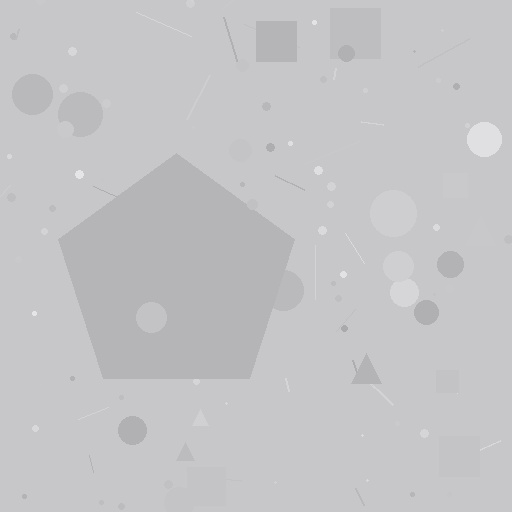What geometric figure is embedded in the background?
A pentagon is embedded in the background.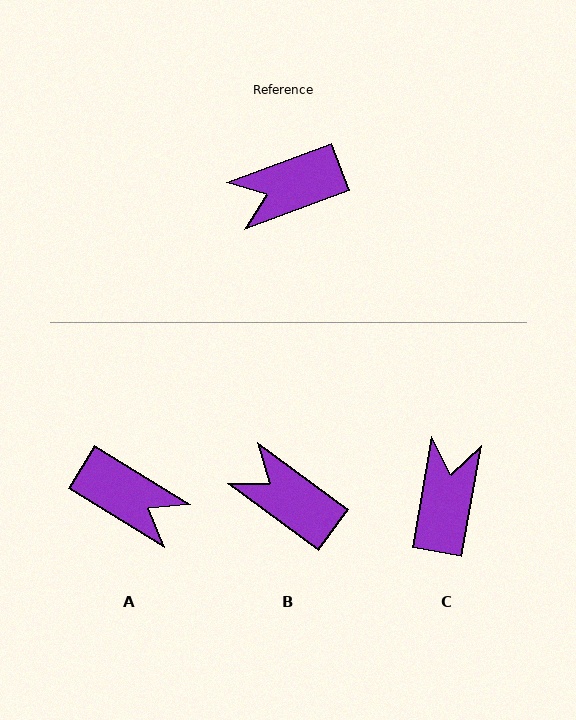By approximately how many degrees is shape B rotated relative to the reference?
Approximately 57 degrees clockwise.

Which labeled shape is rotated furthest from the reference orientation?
A, about 128 degrees away.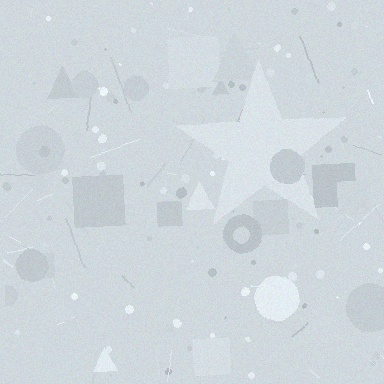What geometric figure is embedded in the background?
A star is embedded in the background.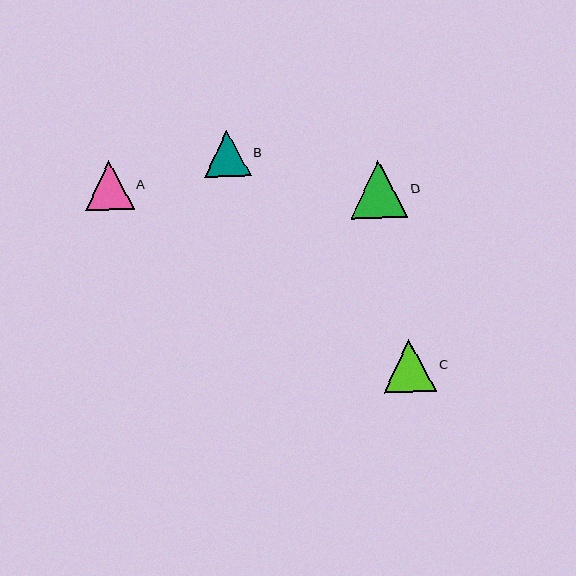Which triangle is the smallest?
Triangle B is the smallest with a size of approximately 46 pixels.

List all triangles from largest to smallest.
From largest to smallest: D, C, A, B.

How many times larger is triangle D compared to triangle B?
Triangle D is approximately 1.2 times the size of triangle B.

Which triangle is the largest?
Triangle D is the largest with a size of approximately 58 pixels.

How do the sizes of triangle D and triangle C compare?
Triangle D and triangle C are approximately the same size.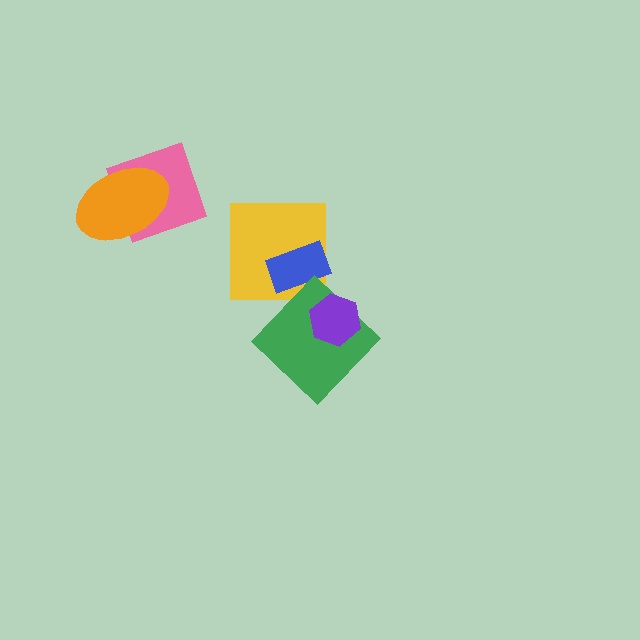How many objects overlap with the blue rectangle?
1 object overlaps with the blue rectangle.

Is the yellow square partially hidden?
Yes, it is partially covered by another shape.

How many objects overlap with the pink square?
1 object overlaps with the pink square.